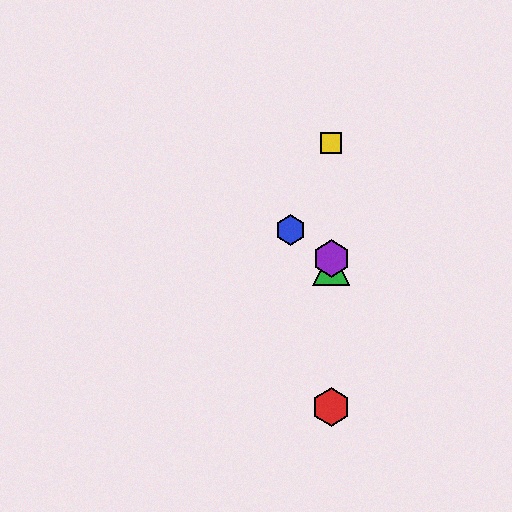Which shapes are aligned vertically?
The red hexagon, the green triangle, the yellow square, the purple hexagon are aligned vertically.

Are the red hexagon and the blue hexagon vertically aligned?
No, the red hexagon is at x≈331 and the blue hexagon is at x≈290.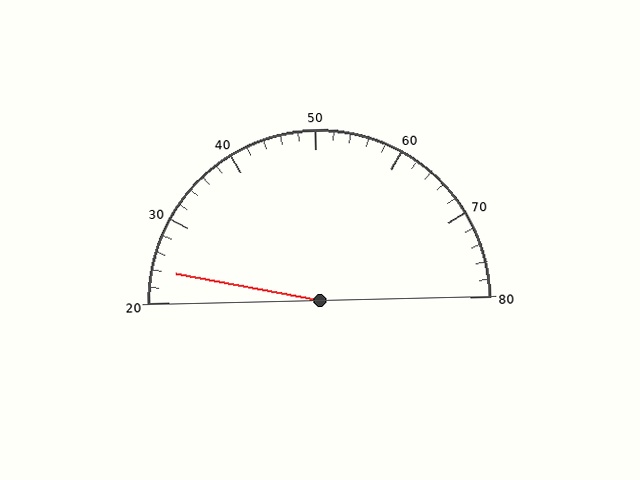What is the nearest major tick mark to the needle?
The nearest major tick mark is 20.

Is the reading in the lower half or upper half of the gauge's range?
The reading is in the lower half of the range (20 to 80).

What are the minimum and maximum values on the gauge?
The gauge ranges from 20 to 80.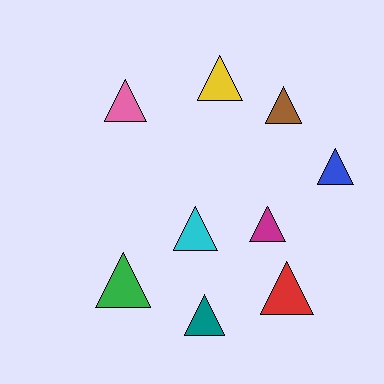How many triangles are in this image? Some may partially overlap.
There are 9 triangles.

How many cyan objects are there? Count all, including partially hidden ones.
There is 1 cyan object.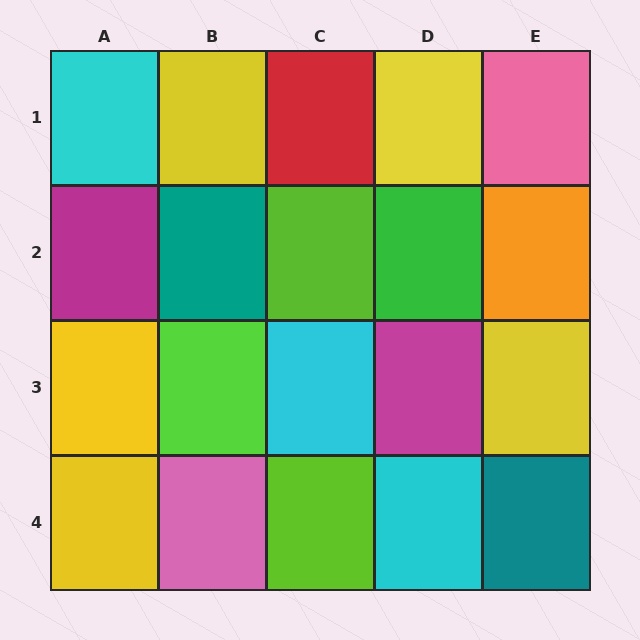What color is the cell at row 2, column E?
Orange.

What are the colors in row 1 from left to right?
Cyan, yellow, red, yellow, pink.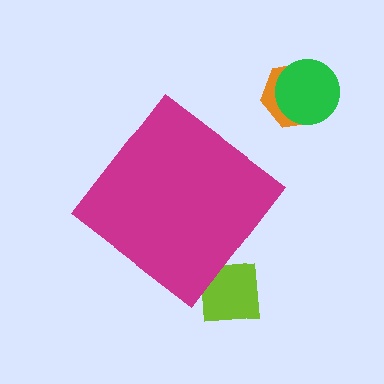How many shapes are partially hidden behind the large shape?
2 shapes are partially hidden.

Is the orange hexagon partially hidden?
No, the orange hexagon is fully visible.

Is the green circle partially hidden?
No, the green circle is fully visible.